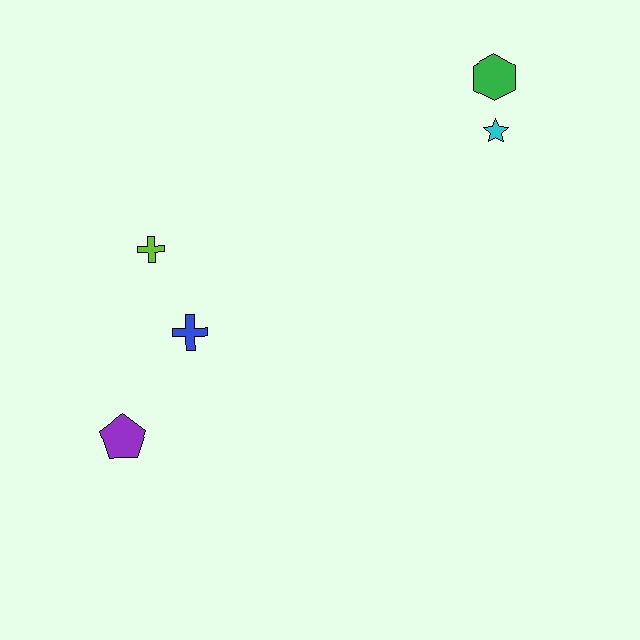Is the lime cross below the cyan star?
Yes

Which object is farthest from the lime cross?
The green hexagon is farthest from the lime cross.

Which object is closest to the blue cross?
The lime cross is closest to the blue cross.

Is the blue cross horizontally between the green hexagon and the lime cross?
Yes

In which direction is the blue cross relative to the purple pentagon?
The blue cross is above the purple pentagon.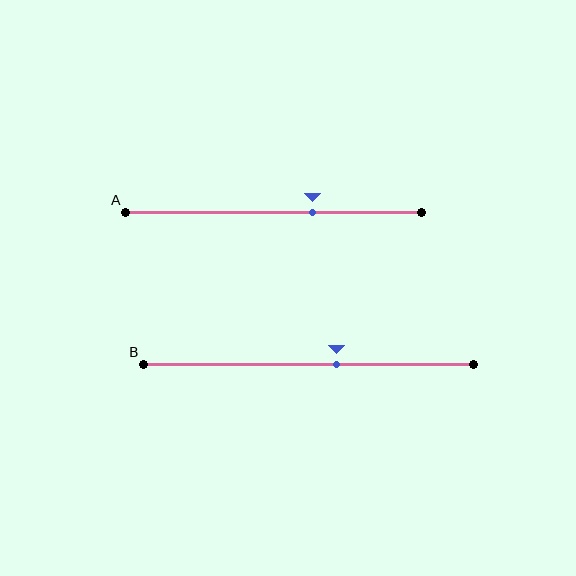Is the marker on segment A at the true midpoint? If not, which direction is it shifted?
No, the marker on segment A is shifted to the right by about 13% of the segment length.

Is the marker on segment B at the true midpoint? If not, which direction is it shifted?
No, the marker on segment B is shifted to the right by about 9% of the segment length.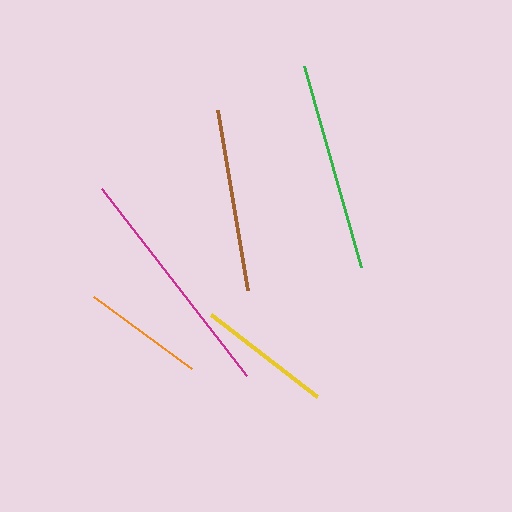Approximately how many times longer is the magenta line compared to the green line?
The magenta line is approximately 1.1 times the length of the green line.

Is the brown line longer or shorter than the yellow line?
The brown line is longer than the yellow line.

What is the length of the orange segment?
The orange segment is approximately 122 pixels long.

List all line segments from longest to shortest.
From longest to shortest: magenta, green, brown, yellow, orange.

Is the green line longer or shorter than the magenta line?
The magenta line is longer than the green line.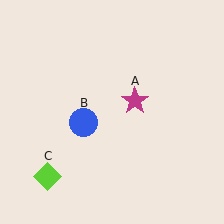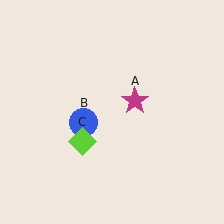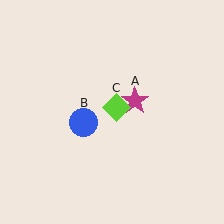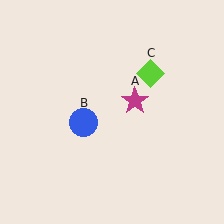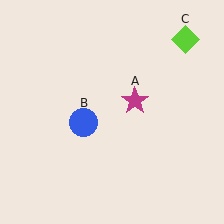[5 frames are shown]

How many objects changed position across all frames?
1 object changed position: lime diamond (object C).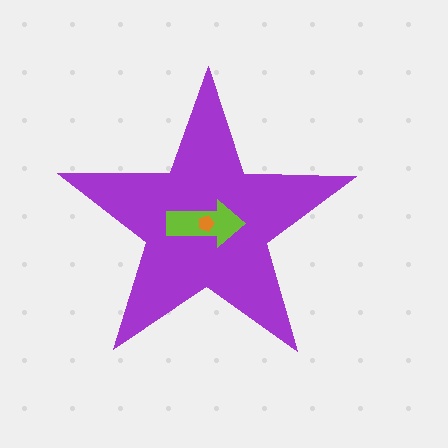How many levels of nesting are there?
3.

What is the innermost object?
The orange pentagon.